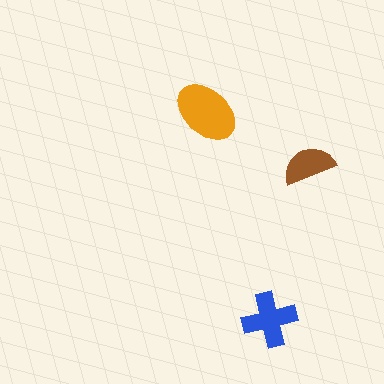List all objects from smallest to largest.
The brown semicircle, the blue cross, the orange ellipse.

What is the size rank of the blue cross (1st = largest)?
2nd.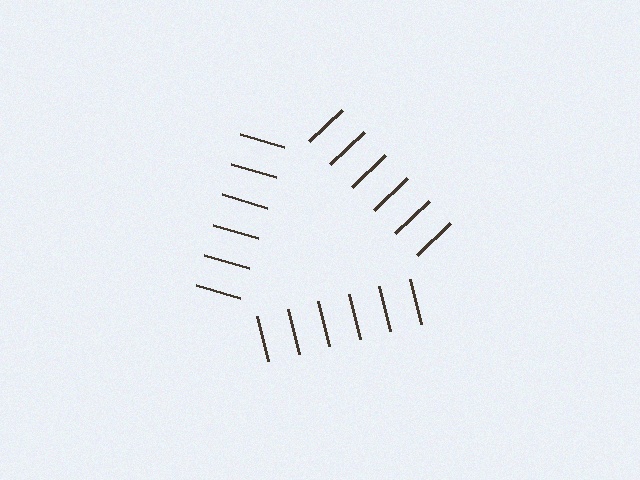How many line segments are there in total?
18 — 6 along each of the 3 edges.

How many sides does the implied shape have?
3 sides — the line-ends trace a triangle.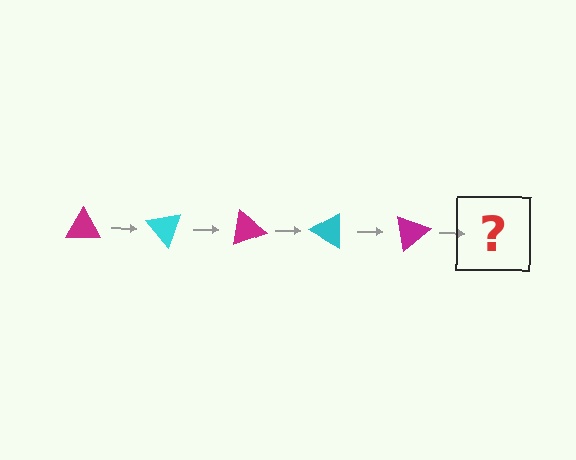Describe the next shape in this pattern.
It should be a cyan triangle, rotated 250 degrees from the start.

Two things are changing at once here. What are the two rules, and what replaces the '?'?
The two rules are that it rotates 50 degrees each step and the color cycles through magenta and cyan. The '?' should be a cyan triangle, rotated 250 degrees from the start.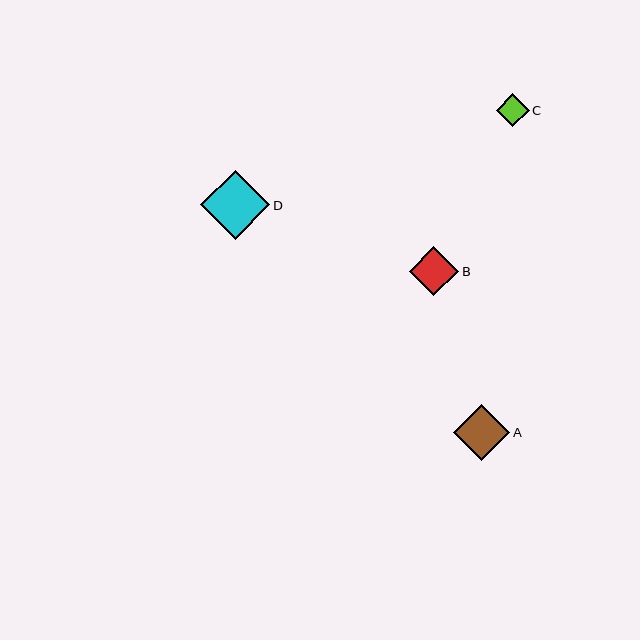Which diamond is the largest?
Diamond D is the largest with a size of approximately 69 pixels.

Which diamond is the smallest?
Diamond C is the smallest with a size of approximately 33 pixels.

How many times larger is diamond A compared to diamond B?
Diamond A is approximately 1.1 times the size of diamond B.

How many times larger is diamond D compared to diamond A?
Diamond D is approximately 1.2 times the size of diamond A.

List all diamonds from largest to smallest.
From largest to smallest: D, A, B, C.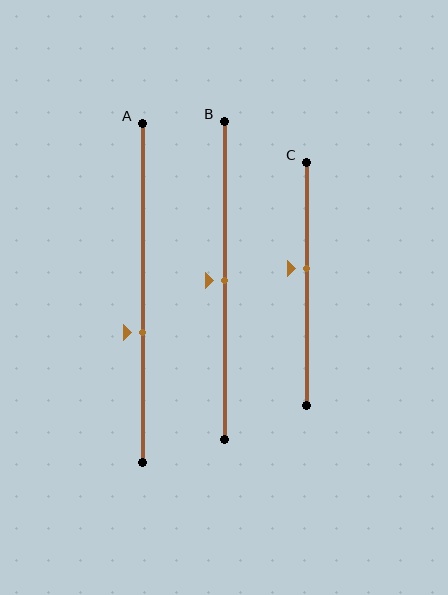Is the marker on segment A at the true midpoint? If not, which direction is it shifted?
No, the marker on segment A is shifted downward by about 12% of the segment length.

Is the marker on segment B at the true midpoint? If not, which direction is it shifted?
Yes, the marker on segment B is at the true midpoint.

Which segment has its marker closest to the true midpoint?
Segment B has its marker closest to the true midpoint.